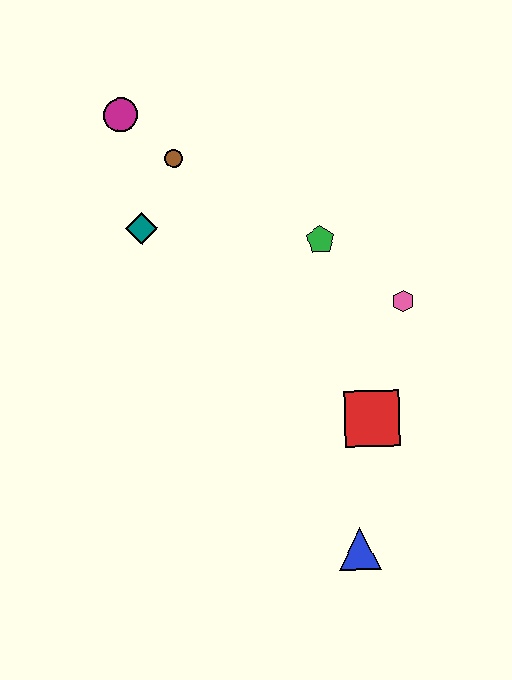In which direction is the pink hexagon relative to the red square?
The pink hexagon is above the red square.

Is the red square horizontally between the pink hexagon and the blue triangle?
Yes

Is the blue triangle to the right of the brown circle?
Yes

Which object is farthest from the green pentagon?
The blue triangle is farthest from the green pentagon.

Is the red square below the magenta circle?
Yes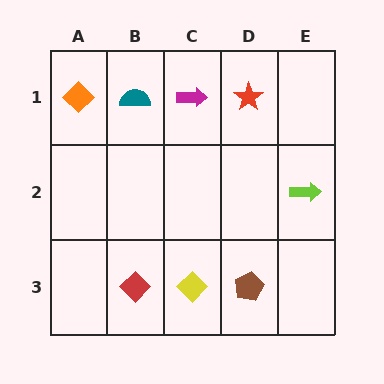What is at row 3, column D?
A brown pentagon.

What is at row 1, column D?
A red star.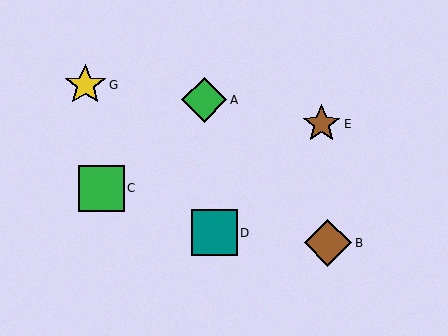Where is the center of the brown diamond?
The center of the brown diamond is at (328, 243).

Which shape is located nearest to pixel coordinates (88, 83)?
The yellow star (labeled G) at (85, 85) is nearest to that location.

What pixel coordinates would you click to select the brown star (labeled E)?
Click at (322, 124) to select the brown star E.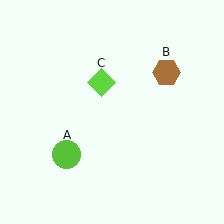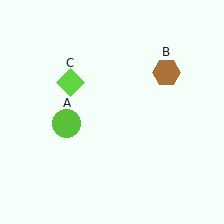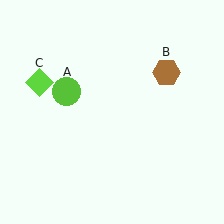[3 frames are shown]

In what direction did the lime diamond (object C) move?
The lime diamond (object C) moved left.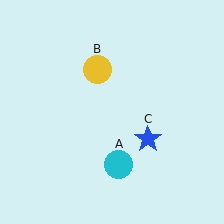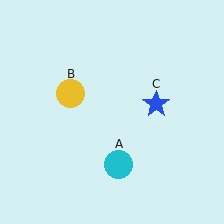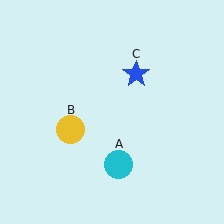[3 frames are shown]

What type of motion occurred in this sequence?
The yellow circle (object B), blue star (object C) rotated counterclockwise around the center of the scene.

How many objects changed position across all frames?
2 objects changed position: yellow circle (object B), blue star (object C).